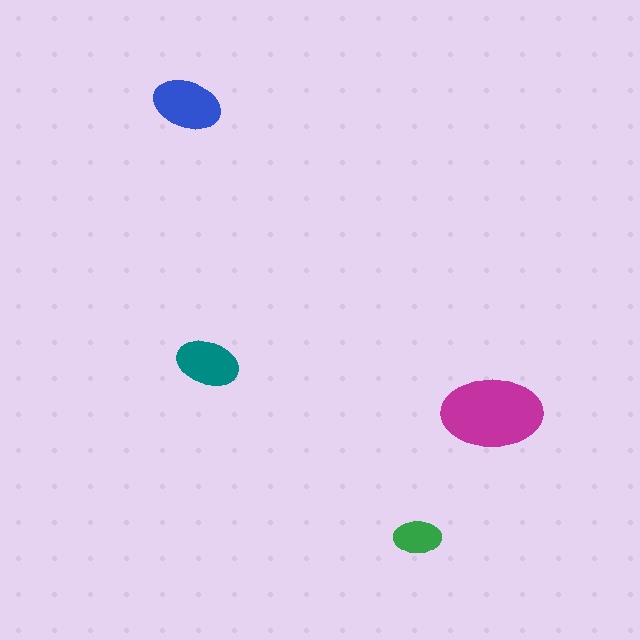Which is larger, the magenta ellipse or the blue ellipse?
The magenta one.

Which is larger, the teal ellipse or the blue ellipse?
The blue one.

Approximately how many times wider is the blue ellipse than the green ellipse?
About 1.5 times wider.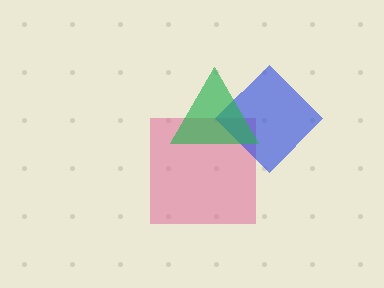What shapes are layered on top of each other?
The layered shapes are: a pink square, a blue diamond, a green triangle.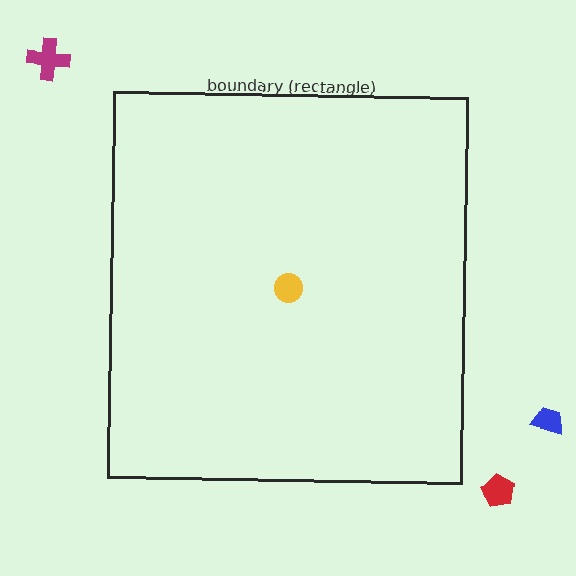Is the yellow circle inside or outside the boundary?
Inside.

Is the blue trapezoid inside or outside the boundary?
Outside.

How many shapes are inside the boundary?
1 inside, 3 outside.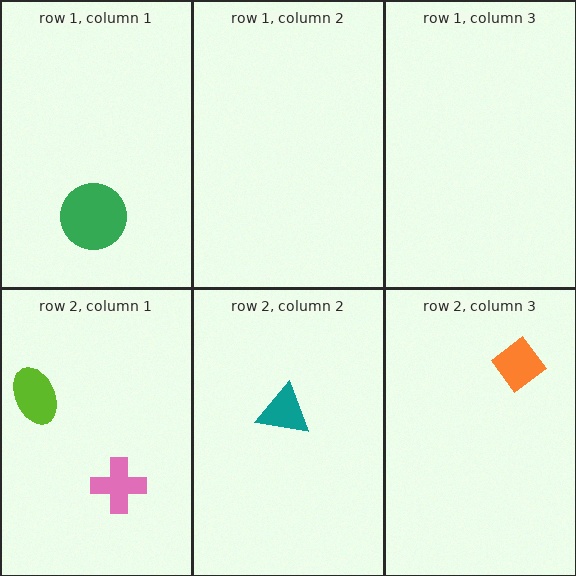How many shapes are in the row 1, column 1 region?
1.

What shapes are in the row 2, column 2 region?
The teal triangle.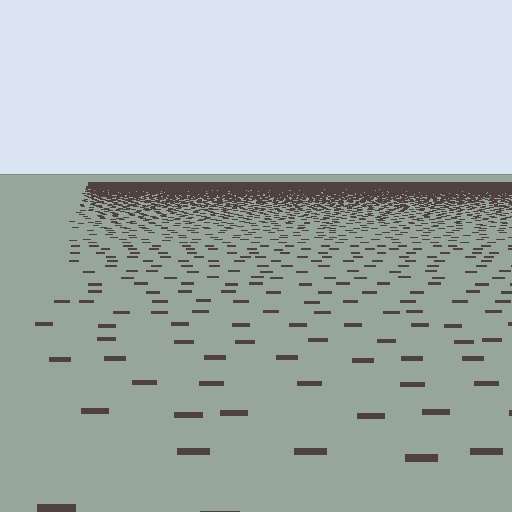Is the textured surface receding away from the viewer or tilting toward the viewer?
The surface is receding away from the viewer. Texture elements get smaller and denser toward the top.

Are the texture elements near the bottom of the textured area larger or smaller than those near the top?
Larger. Near the bottom, elements are closer to the viewer and appear at a bigger on-screen size.